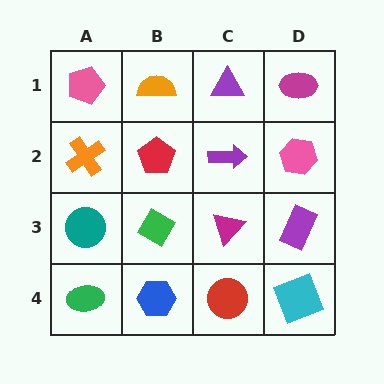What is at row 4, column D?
A cyan square.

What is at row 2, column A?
An orange cross.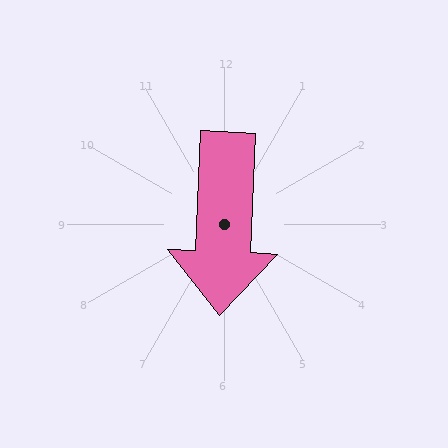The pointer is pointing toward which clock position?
Roughly 6 o'clock.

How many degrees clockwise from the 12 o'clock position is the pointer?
Approximately 183 degrees.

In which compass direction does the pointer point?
South.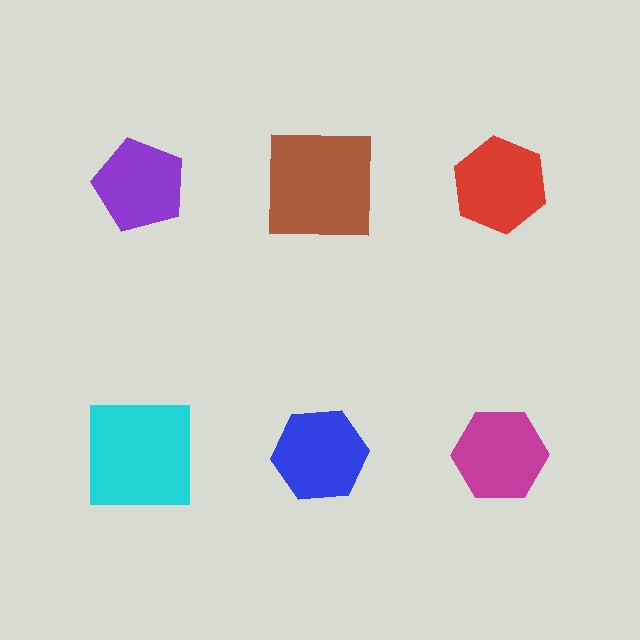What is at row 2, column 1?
A cyan square.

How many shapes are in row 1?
3 shapes.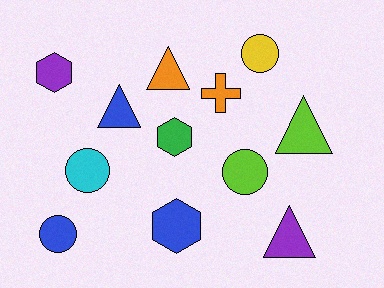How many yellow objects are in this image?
There is 1 yellow object.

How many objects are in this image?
There are 12 objects.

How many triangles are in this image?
There are 4 triangles.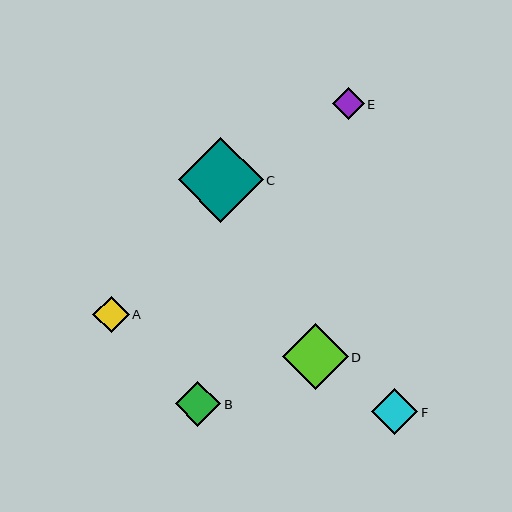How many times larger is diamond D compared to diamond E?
Diamond D is approximately 2.0 times the size of diamond E.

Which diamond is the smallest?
Diamond E is the smallest with a size of approximately 32 pixels.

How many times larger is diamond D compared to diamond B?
Diamond D is approximately 1.5 times the size of diamond B.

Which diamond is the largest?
Diamond C is the largest with a size of approximately 84 pixels.